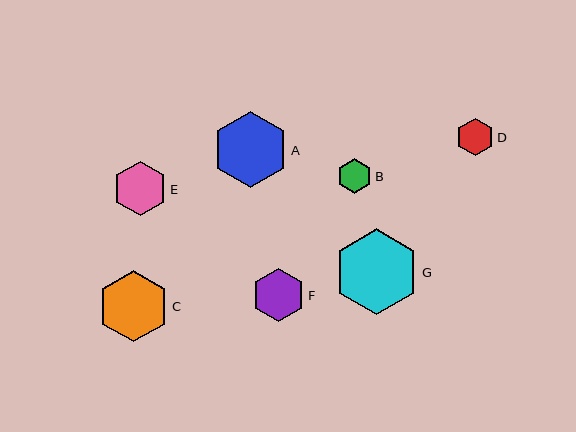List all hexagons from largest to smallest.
From largest to smallest: G, A, C, E, F, D, B.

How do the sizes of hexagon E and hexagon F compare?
Hexagon E and hexagon F are approximately the same size.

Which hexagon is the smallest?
Hexagon B is the smallest with a size of approximately 34 pixels.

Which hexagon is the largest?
Hexagon G is the largest with a size of approximately 86 pixels.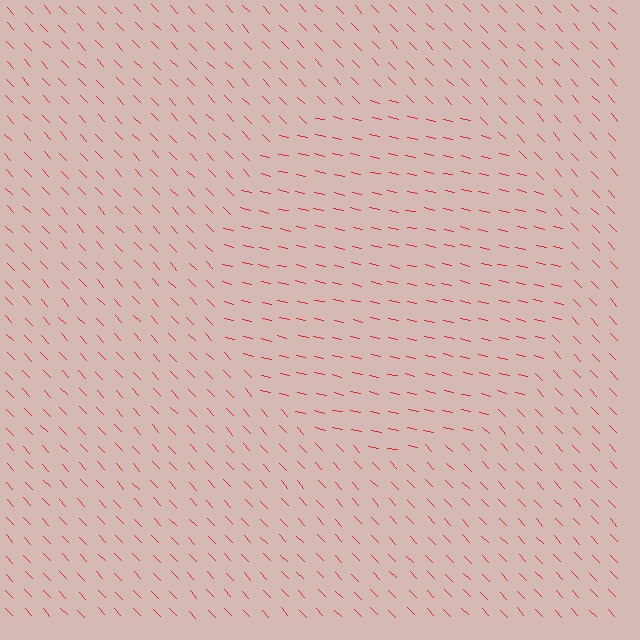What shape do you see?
I see a circle.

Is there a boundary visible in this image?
Yes, there is a texture boundary formed by a change in line orientation.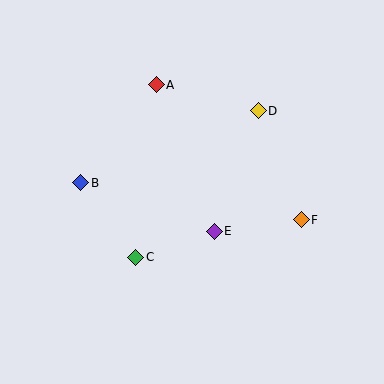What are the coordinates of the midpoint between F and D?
The midpoint between F and D is at (280, 165).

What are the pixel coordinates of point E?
Point E is at (214, 231).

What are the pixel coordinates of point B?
Point B is at (81, 183).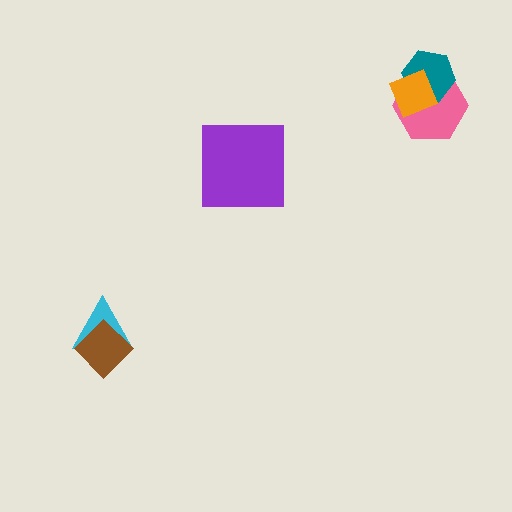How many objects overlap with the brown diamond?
1 object overlaps with the brown diamond.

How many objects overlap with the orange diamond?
2 objects overlap with the orange diamond.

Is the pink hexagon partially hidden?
Yes, it is partially covered by another shape.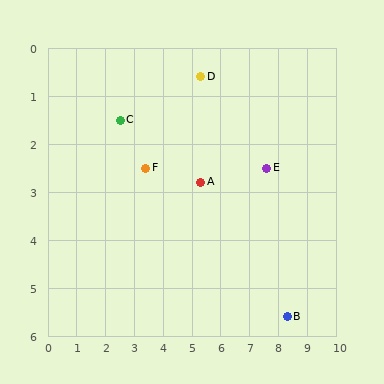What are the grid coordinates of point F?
Point F is at approximately (3.4, 2.5).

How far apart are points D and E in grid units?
Points D and E are about 3.0 grid units apart.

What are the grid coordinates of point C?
Point C is at approximately (2.5, 1.5).